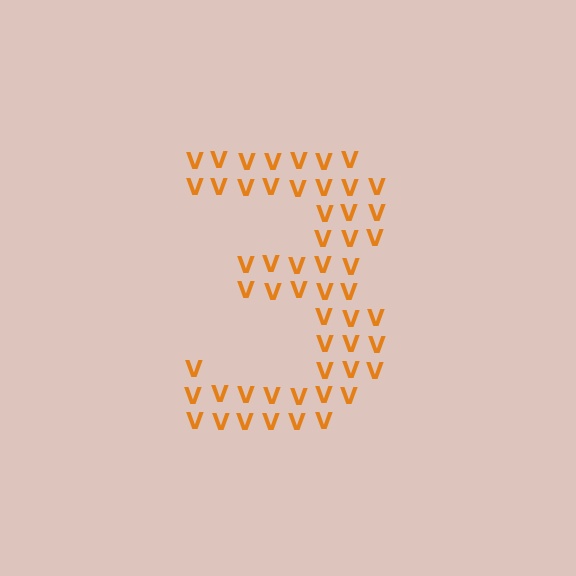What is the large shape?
The large shape is the digit 3.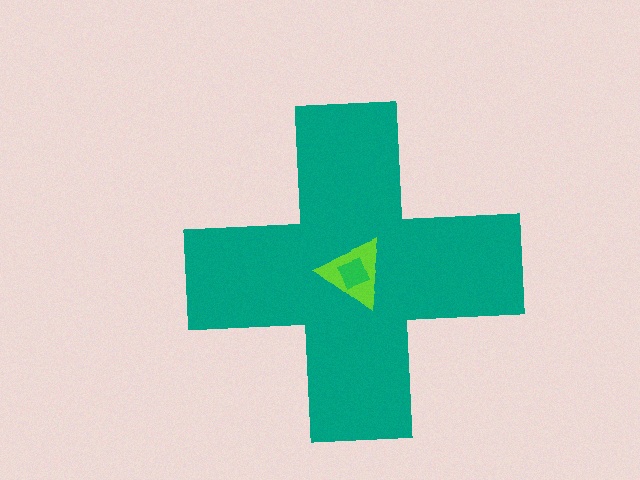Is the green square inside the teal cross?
Yes.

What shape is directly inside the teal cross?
The lime triangle.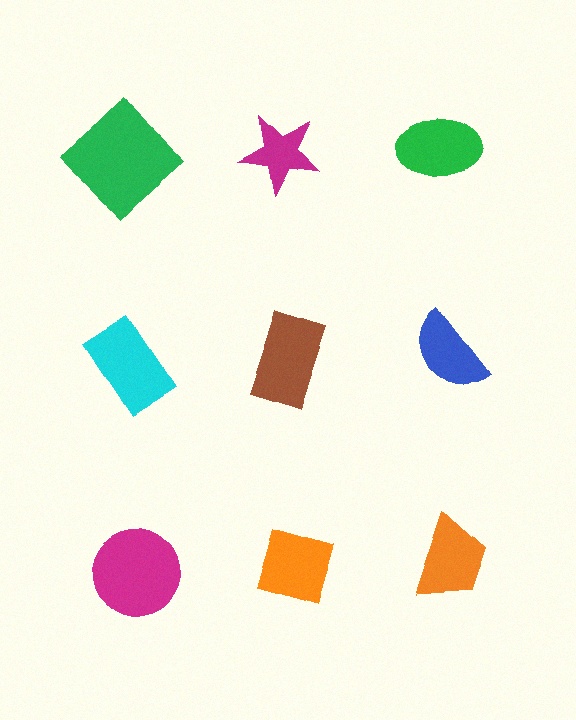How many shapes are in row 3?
3 shapes.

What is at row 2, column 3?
A blue semicircle.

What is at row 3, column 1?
A magenta circle.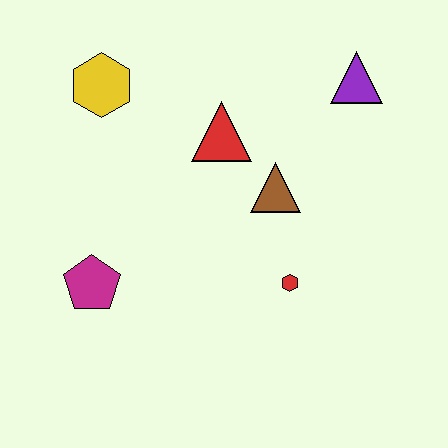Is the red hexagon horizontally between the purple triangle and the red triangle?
Yes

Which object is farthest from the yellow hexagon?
The red hexagon is farthest from the yellow hexagon.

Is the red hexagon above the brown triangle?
No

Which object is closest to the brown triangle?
The red triangle is closest to the brown triangle.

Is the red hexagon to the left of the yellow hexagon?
No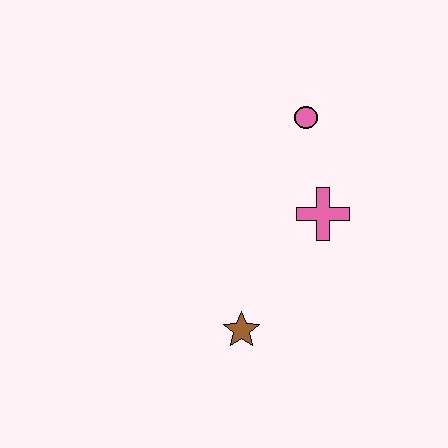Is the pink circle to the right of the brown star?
Yes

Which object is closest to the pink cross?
The pink circle is closest to the pink cross.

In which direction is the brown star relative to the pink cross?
The brown star is below the pink cross.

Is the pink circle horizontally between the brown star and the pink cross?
Yes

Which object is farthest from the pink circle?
The brown star is farthest from the pink circle.